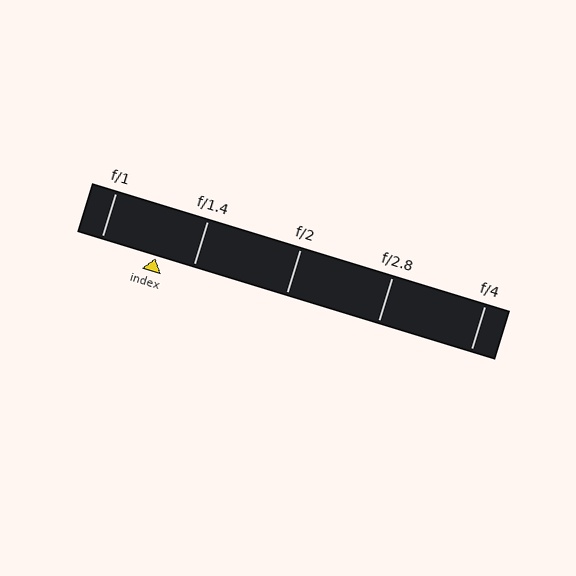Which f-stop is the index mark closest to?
The index mark is closest to f/1.4.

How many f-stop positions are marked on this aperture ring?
There are 5 f-stop positions marked.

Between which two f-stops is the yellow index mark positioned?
The index mark is between f/1 and f/1.4.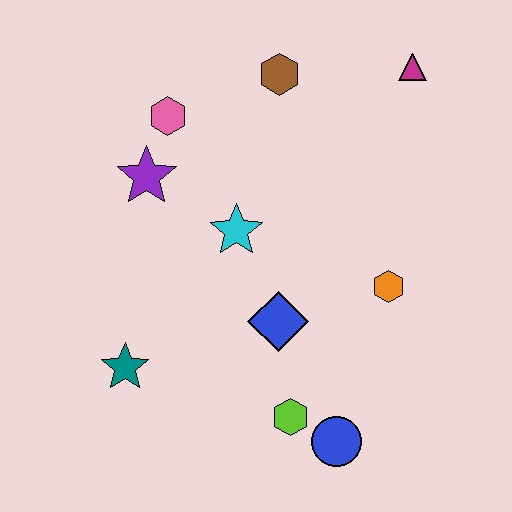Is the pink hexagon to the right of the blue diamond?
No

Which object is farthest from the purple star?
The blue circle is farthest from the purple star.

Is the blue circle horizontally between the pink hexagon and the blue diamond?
No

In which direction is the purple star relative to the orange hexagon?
The purple star is to the left of the orange hexagon.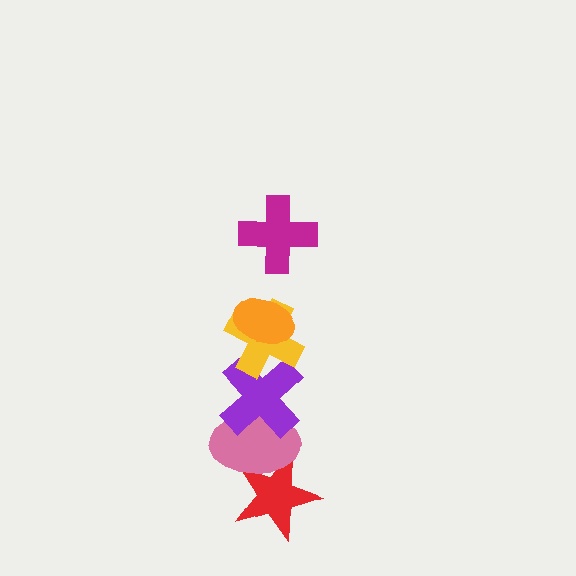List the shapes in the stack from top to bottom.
From top to bottom: the magenta cross, the orange ellipse, the yellow cross, the purple cross, the pink ellipse, the red star.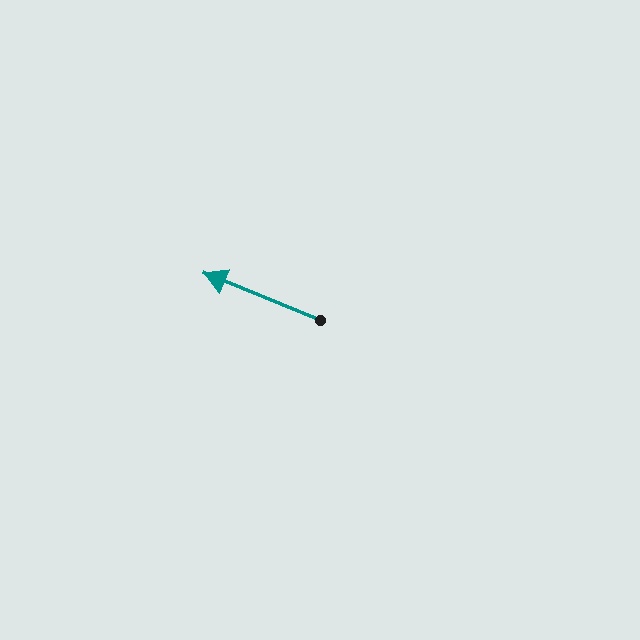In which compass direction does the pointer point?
West.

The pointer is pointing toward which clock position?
Roughly 10 o'clock.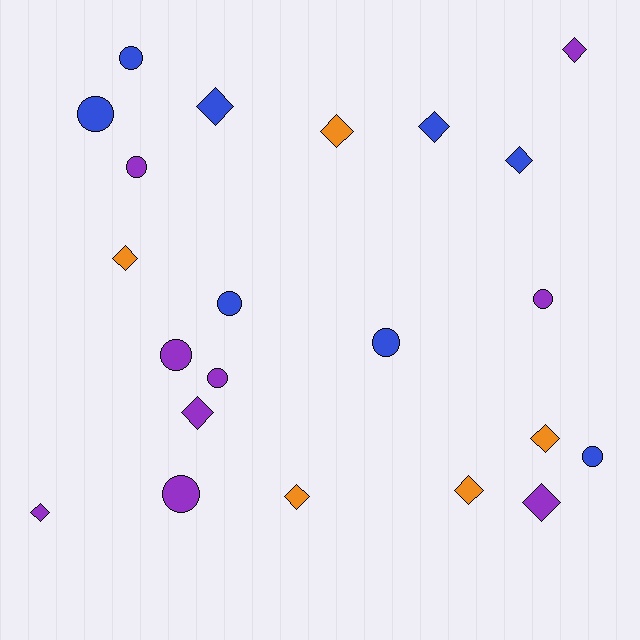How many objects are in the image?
There are 22 objects.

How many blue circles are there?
There are 5 blue circles.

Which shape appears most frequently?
Diamond, with 12 objects.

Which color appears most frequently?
Purple, with 9 objects.